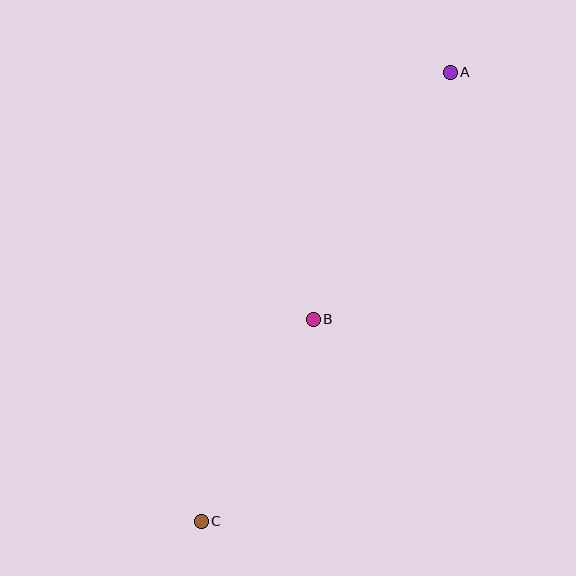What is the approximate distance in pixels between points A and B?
The distance between A and B is approximately 283 pixels.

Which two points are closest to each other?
Points B and C are closest to each other.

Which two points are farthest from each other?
Points A and C are farthest from each other.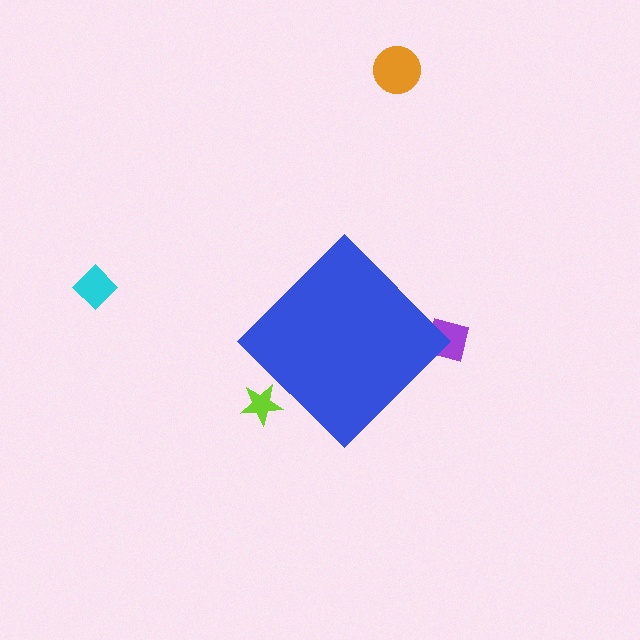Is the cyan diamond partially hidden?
No, the cyan diamond is fully visible.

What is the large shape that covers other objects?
A blue diamond.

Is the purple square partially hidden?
Yes, the purple square is partially hidden behind the blue diamond.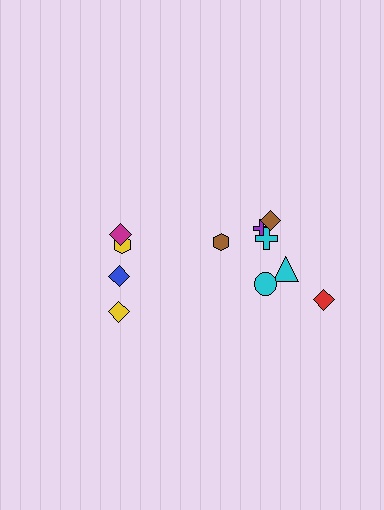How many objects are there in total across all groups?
There are 11 objects.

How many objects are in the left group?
There are 4 objects.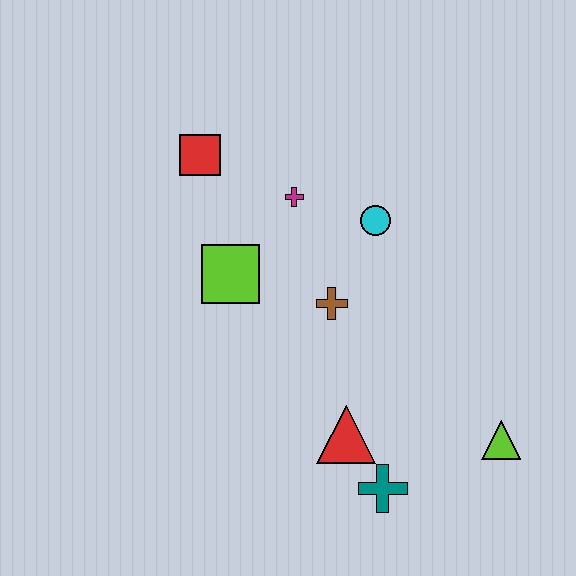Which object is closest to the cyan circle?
The magenta cross is closest to the cyan circle.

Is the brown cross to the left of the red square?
No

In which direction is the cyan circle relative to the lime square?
The cyan circle is to the right of the lime square.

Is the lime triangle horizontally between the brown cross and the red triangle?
No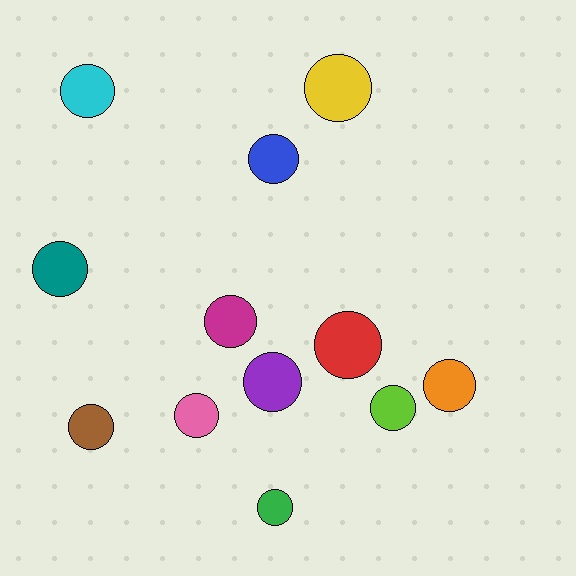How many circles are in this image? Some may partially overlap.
There are 12 circles.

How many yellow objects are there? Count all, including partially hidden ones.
There is 1 yellow object.